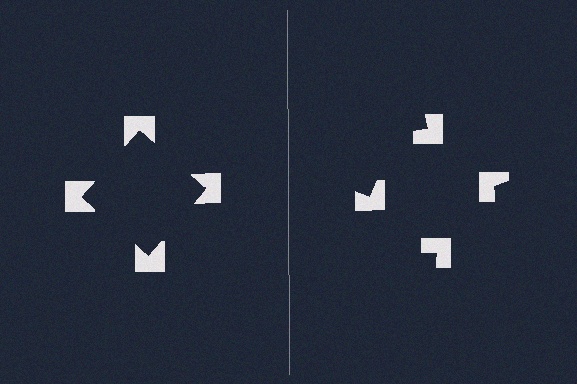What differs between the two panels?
The notched squares are positioned identically on both sides; only the wedge orientations differ. On the left they align to a square; on the right they are misaligned.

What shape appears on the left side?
An illusory square.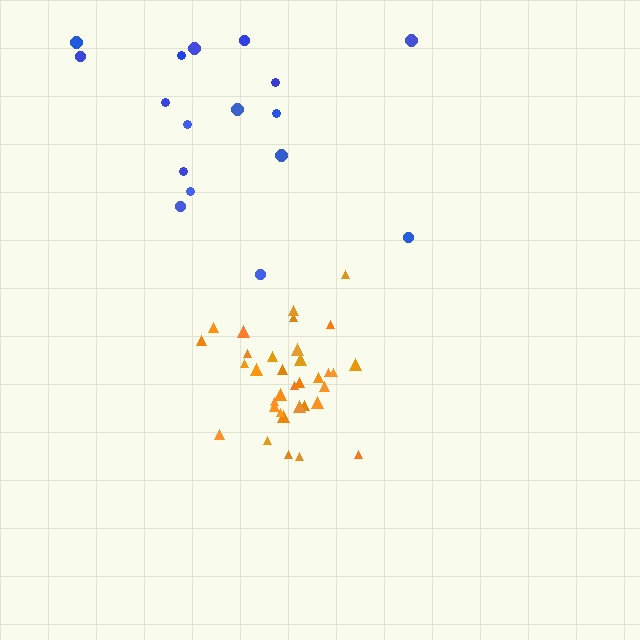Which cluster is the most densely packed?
Orange.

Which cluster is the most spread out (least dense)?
Blue.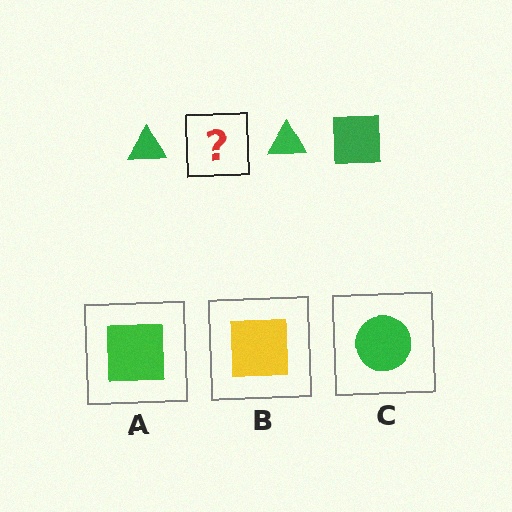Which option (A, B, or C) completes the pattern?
A.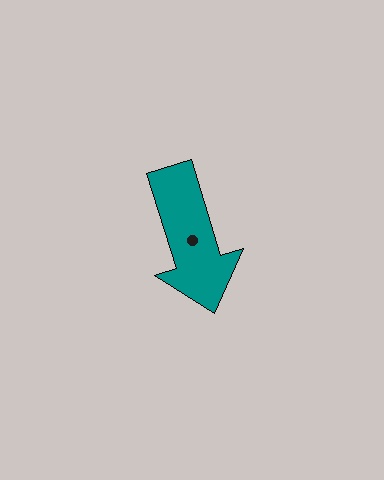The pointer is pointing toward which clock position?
Roughly 5 o'clock.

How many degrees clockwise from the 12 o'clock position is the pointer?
Approximately 163 degrees.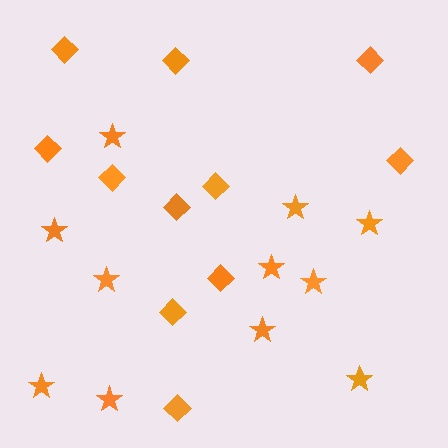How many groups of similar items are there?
There are 2 groups: one group of stars (11) and one group of diamonds (11).